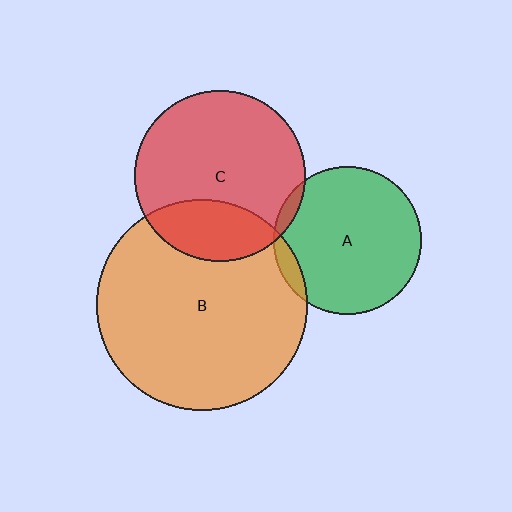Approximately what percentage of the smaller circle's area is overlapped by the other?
Approximately 5%.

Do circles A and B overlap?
Yes.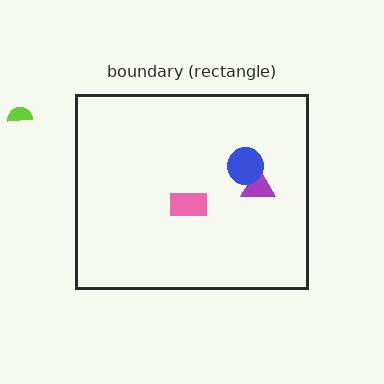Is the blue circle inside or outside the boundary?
Inside.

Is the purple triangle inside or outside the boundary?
Inside.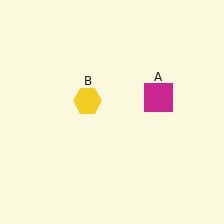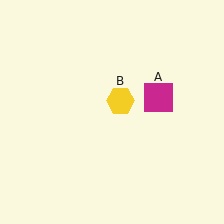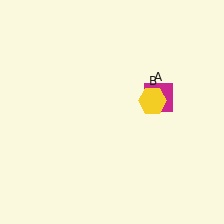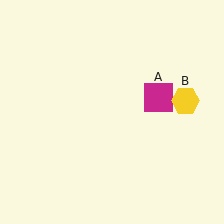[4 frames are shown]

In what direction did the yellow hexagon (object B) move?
The yellow hexagon (object B) moved right.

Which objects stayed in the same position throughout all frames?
Magenta square (object A) remained stationary.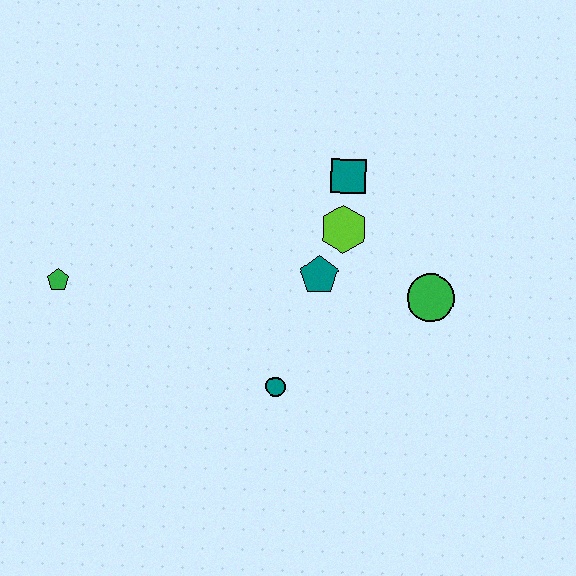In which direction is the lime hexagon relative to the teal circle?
The lime hexagon is above the teal circle.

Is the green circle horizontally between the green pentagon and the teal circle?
No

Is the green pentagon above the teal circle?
Yes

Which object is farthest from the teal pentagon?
The green pentagon is farthest from the teal pentagon.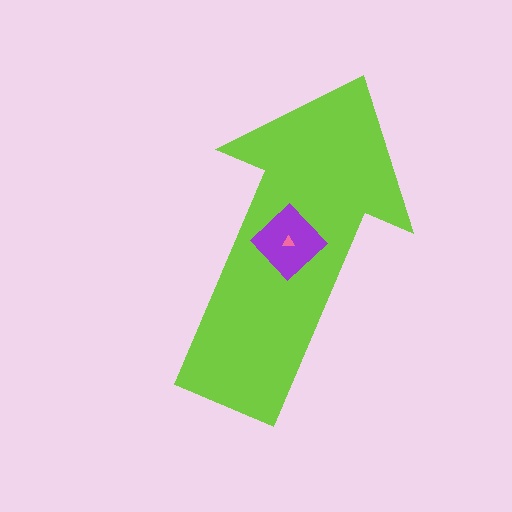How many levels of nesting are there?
3.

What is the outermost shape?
The lime arrow.